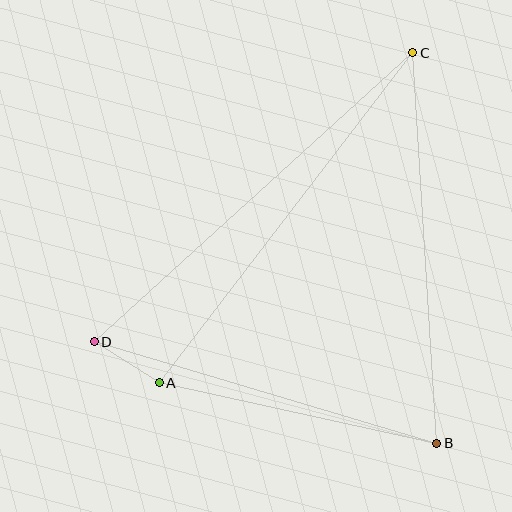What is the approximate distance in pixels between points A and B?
The distance between A and B is approximately 284 pixels.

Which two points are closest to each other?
Points A and D are closest to each other.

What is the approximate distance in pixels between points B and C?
The distance between B and C is approximately 391 pixels.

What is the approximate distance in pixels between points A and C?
The distance between A and C is approximately 416 pixels.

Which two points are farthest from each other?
Points C and D are farthest from each other.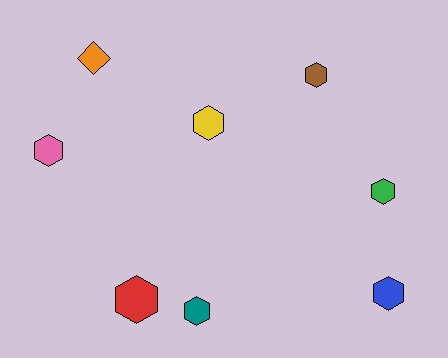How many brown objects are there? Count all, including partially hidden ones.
There is 1 brown object.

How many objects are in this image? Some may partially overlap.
There are 8 objects.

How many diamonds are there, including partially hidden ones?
There is 1 diamond.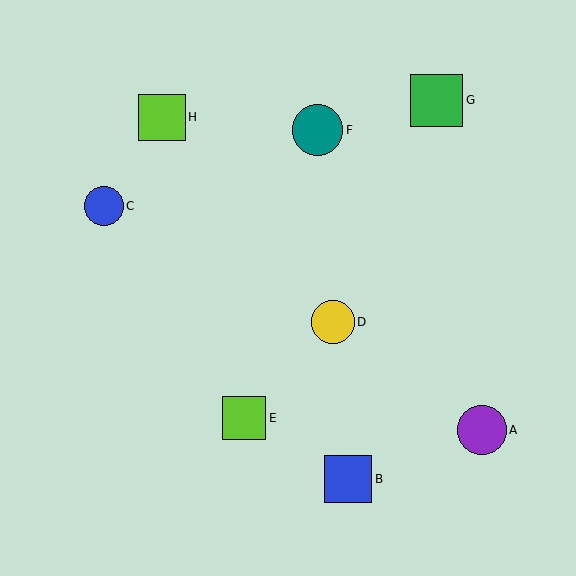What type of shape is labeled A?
Shape A is a purple circle.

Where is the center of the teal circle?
The center of the teal circle is at (318, 130).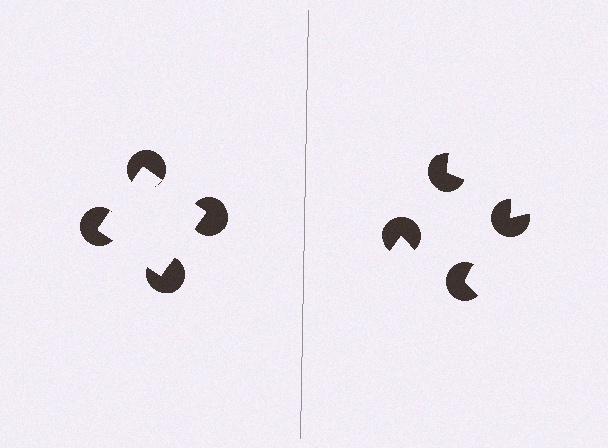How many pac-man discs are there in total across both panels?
8 — 4 on each side.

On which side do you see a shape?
An illusory square appears on the left side. On the right side the wedge cuts are rotated, so no coherent shape forms.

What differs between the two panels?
The pac-man discs are positioned identically on both sides; only the wedge orientations differ. On the left they align to a square; on the right they are misaligned.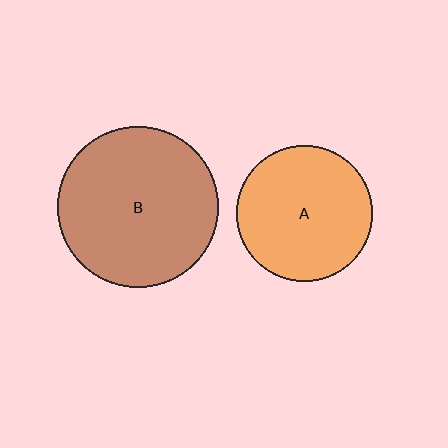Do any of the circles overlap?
No, none of the circles overlap.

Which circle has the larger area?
Circle B (brown).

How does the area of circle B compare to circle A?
Approximately 1.4 times.